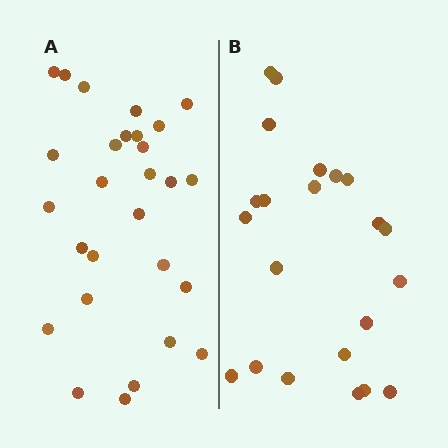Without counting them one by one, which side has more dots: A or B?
Region A (the left region) has more dots.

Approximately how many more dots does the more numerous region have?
Region A has about 6 more dots than region B.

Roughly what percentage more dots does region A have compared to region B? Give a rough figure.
About 25% more.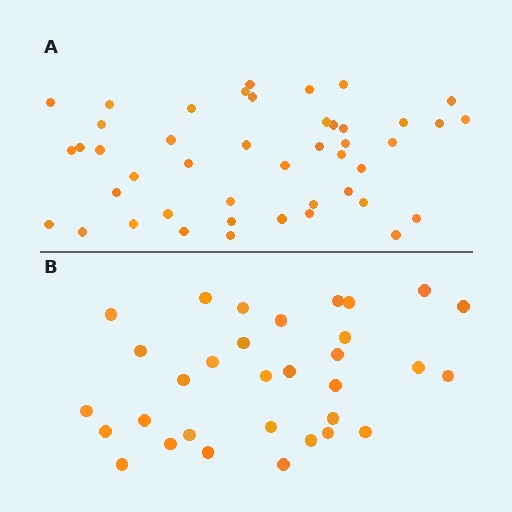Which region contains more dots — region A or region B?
Region A (the top region) has more dots.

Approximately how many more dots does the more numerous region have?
Region A has approximately 15 more dots than region B.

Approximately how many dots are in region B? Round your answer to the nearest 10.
About 30 dots. (The exact count is 32, which rounds to 30.)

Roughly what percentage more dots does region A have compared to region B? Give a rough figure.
About 40% more.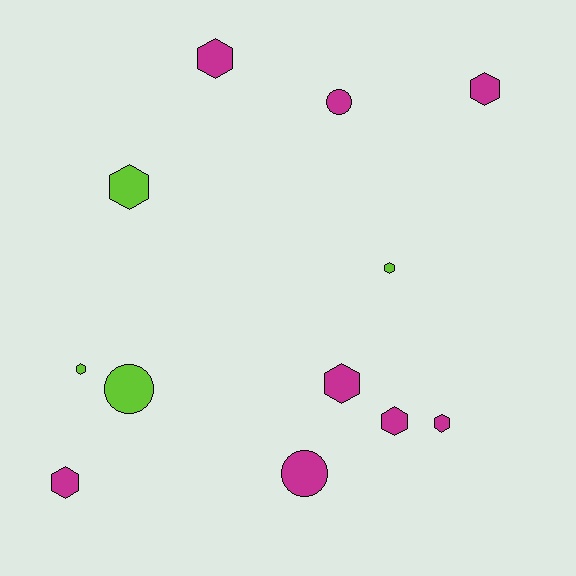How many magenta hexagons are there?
There are 6 magenta hexagons.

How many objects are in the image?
There are 12 objects.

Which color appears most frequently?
Magenta, with 8 objects.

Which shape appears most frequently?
Hexagon, with 9 objects.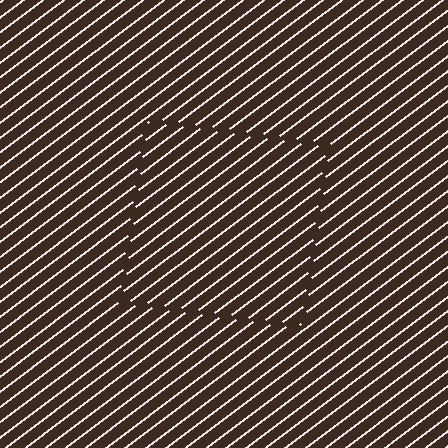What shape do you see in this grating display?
An illusory square. The interior of the shape contains the same grating, shifted by half a period — the contour is defined by the phase discontinuity where line-ends from the inner and outer gratings abut.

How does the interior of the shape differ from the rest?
The interior of the shape contains the same grating, shifted by half a period — the contour is defined by the phase discontinuity where line-ends from the inner and outer gratings abut.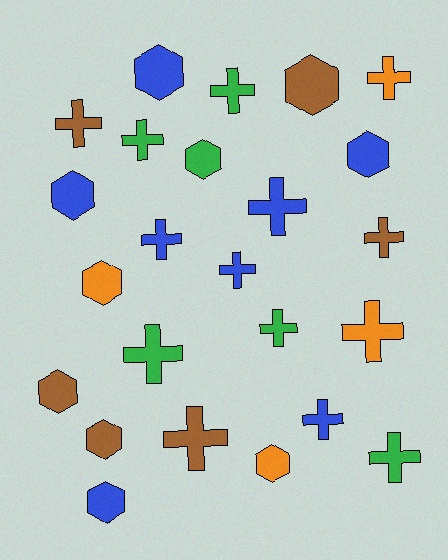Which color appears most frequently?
Blue, with 8 objects.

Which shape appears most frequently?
Cross, with 14 objects.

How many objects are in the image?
There are 24 objects.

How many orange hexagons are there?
There are 2 orange hexagons.